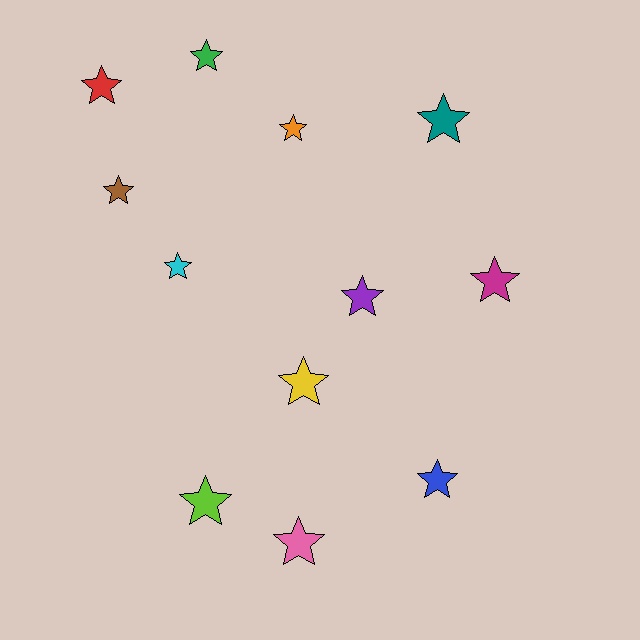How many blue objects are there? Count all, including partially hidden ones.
There is 1 blue object.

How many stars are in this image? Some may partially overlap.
There are 12 stars.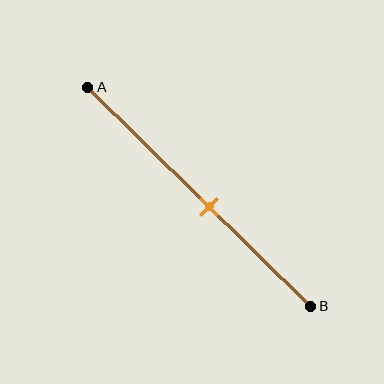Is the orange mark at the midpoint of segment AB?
No, the mark is at about 55% from A, not at the 50% midpoint.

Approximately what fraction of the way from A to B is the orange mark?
The orange mark is approximately 55% of the way from A to B.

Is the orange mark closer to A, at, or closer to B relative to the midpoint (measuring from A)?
The orange mark is closer to point B than the midpoint of segment AB.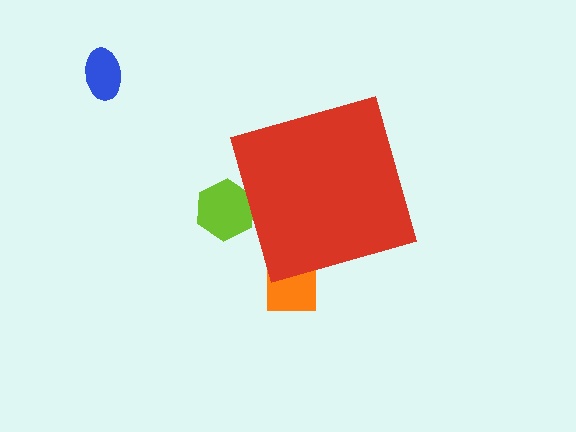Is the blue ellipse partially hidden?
No, the blue ellipse is fully visible.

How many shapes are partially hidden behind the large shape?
2 shapes are partially hidden.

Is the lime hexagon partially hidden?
Yes, the lime hexagon is partially hidden behind the red diamond.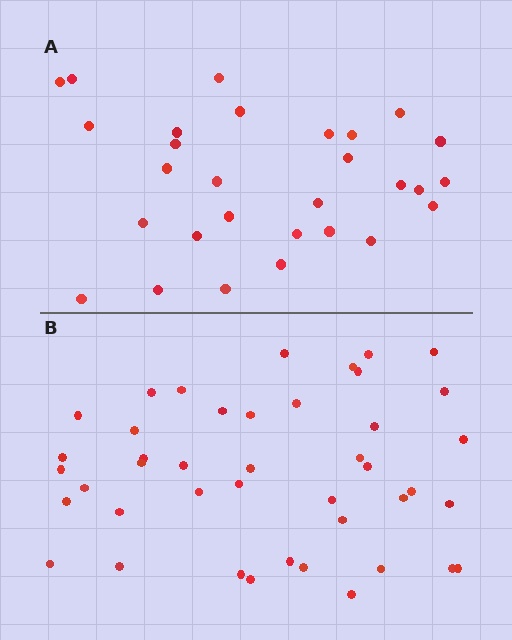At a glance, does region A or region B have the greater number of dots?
Region B (the bottom region) has more dots.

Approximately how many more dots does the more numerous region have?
Region B has approximately 15 more dots than region A.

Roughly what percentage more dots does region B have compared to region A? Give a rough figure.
About 50% more.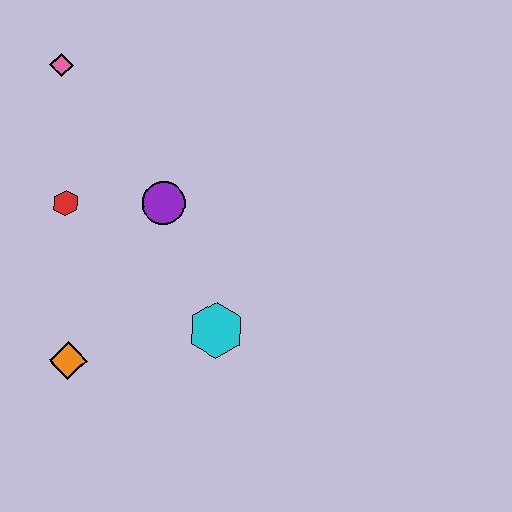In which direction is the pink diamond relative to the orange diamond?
The pink diamond is above the orange diamond.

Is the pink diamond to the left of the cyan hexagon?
Yes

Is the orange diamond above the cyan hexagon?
No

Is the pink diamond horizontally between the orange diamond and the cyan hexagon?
No